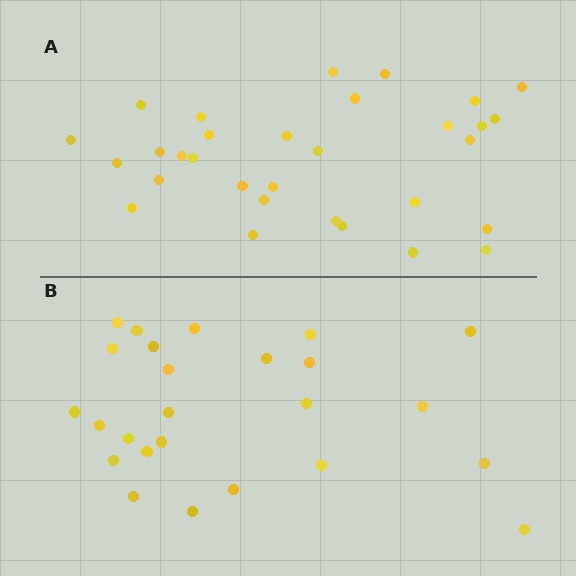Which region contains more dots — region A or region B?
Region A (the top region) has more dots.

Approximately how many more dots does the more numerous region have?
Region A has about 6 more dots than region B.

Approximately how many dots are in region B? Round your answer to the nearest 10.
About 20 dots. (The exact count is 25, which rounds to 20.)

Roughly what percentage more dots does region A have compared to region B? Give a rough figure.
About 25% more.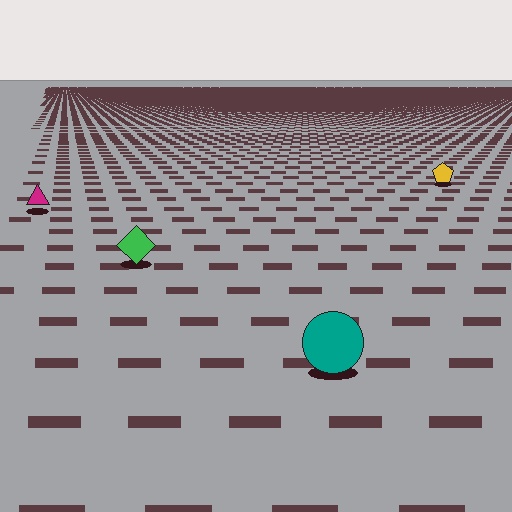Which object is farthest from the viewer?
The yellow pentagon is farthest from the viewer. It appears smaller and the ground texture around it is denser.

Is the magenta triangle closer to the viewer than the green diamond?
No. The green diamond is closer — you can tell from the texture gradient: the ground texture is coarser near it.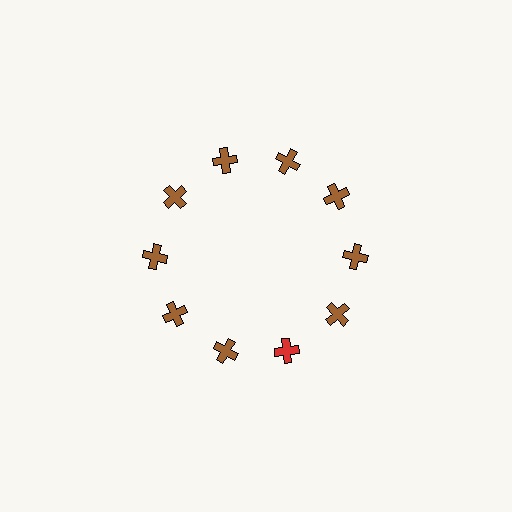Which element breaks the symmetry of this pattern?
The red cross at roughly the 5 o'clock position breaks the symmetry. All other shapes are brown crosses.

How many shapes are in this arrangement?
There are 10 shapes arranged in a ring pattern.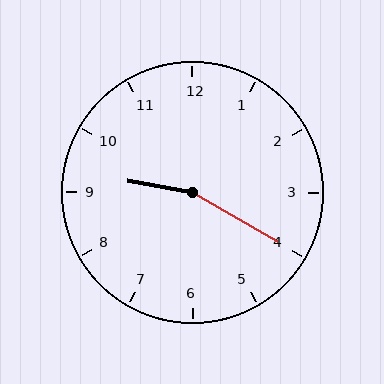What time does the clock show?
9:20.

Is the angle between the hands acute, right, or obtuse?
It is obtuse.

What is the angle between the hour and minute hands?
Approximately 160 degrees.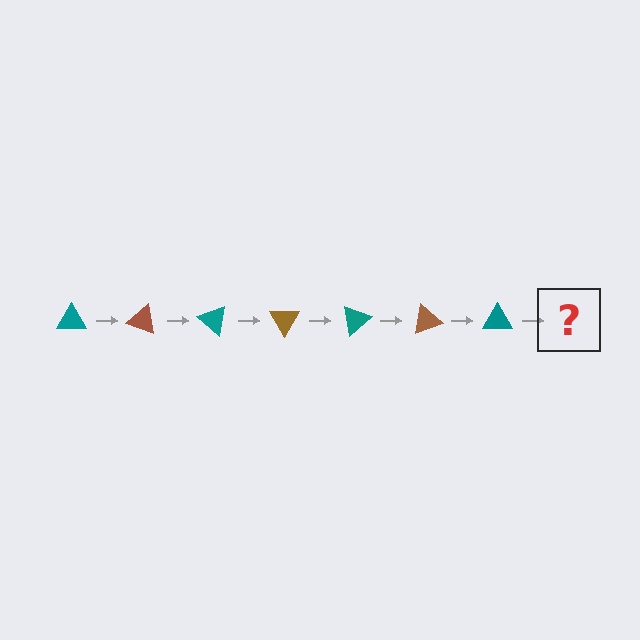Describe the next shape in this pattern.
It should be a brown triangle, rotated 140 degrees from the start.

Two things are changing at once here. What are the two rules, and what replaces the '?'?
The two rules are that it rotates 20 degrees each step and the color cycles through teal and brown. The '?' should be a brown triangle, rotated 140 degrees from the start.